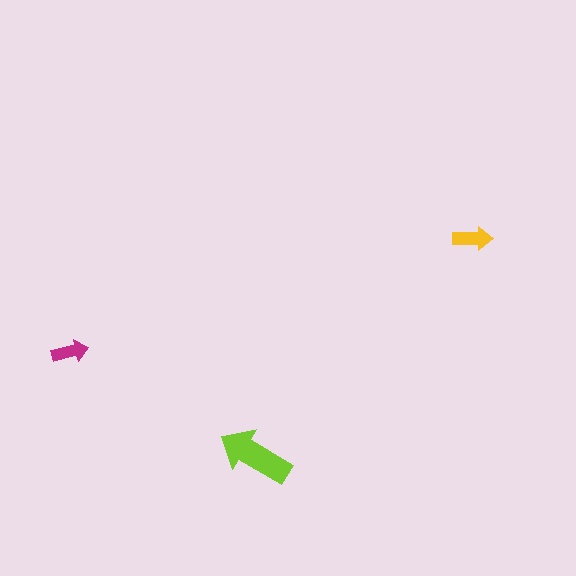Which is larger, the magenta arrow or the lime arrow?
The lime one.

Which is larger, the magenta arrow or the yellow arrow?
The yellow one.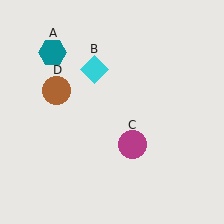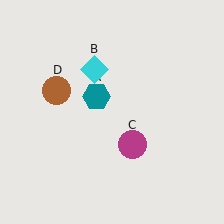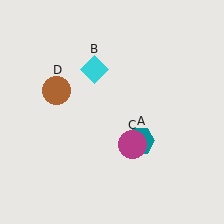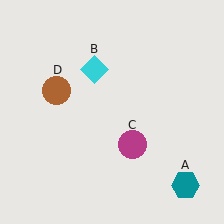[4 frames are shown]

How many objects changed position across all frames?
1 object changed position: teal hexagon (object A).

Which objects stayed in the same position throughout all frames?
Cyan diamond (object B) and magenta circle (object C) and brown circle (object D) remained stationary.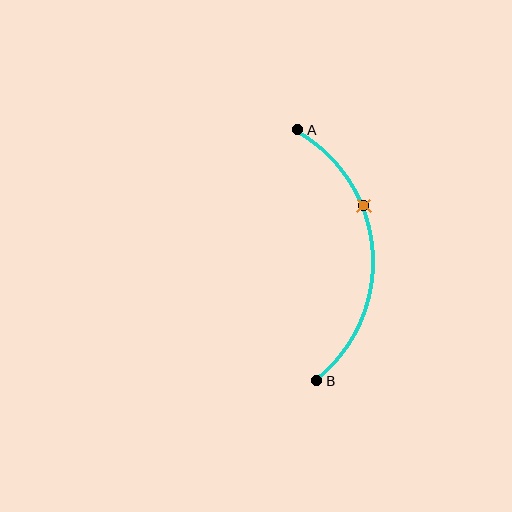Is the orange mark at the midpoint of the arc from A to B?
No. The orange mark lies on the arc but is closer to endpoint A. The arc midpoint would be at the point on the curve equidistant along the arc from both A and B.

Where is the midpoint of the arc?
The arc midpoint is the point on the curve farthest from the straight line joining A and B. It sits to the right of that line.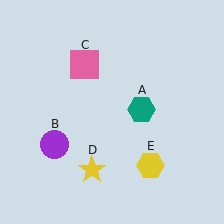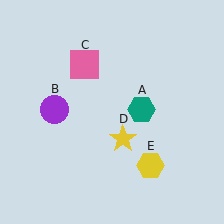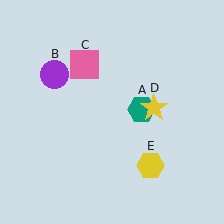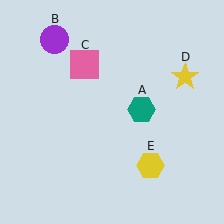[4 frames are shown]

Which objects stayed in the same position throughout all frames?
Teal hexagon (object A) and pink square (object C) and yellow hexagon (object E) remained stationary.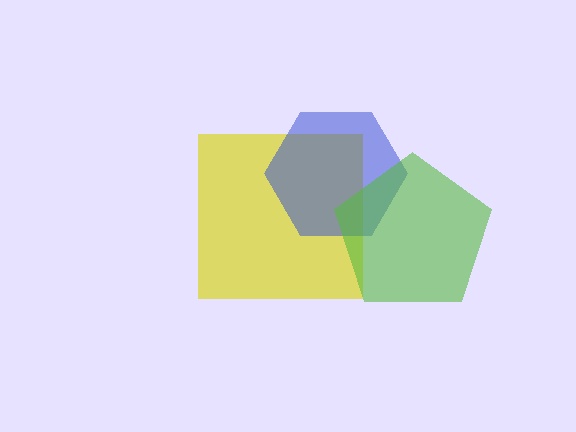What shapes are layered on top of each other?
The layered shapes are: a yellow square, a blue hexagon, a lime pentagon.